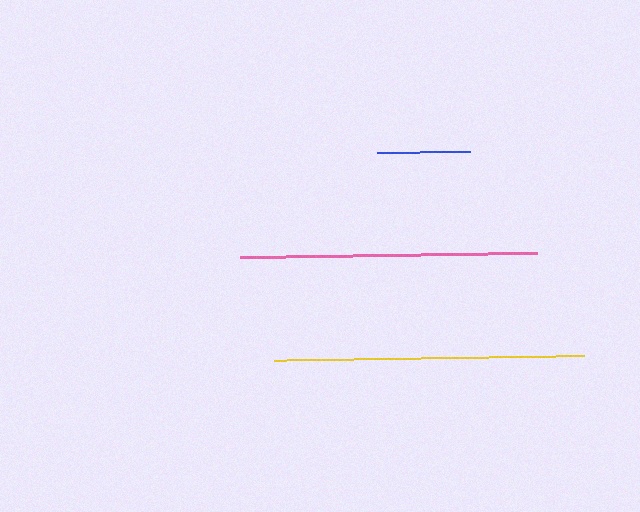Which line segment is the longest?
The yellow line is the longest at approximately 310 pixels.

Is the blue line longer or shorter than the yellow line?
The yellow line is longer than the blue line.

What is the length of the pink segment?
The pink segment is approximately 297 pixels long.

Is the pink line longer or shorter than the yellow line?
The yellow line is longer than the pink line.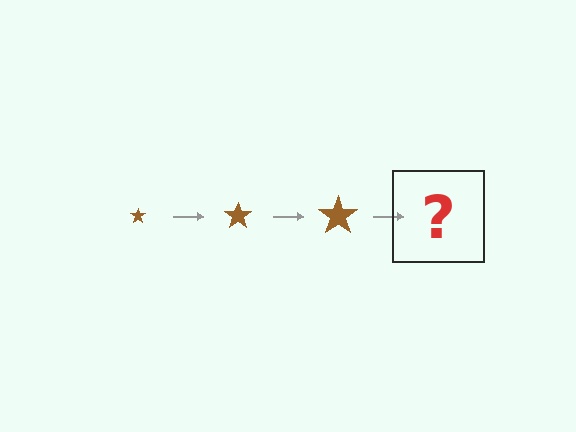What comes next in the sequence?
The next element should be a brown star, larger than the previous one.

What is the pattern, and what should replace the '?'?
The pattern is that the star gets progressively larger each step. The '?' should be a brown star, larger than the previous one.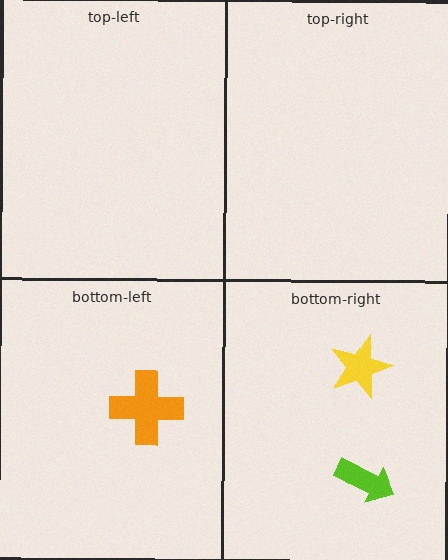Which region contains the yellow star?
The bottom-right region.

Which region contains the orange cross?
The bottom-left region.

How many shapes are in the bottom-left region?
1.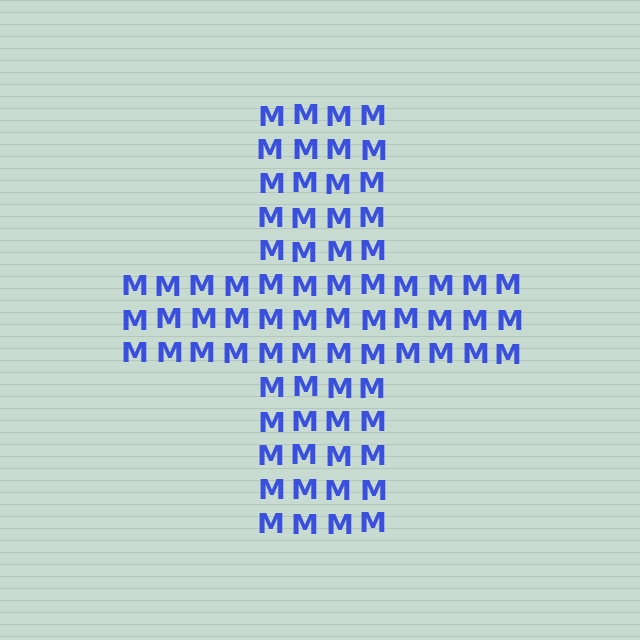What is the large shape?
The large shape is a cross.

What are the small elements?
The small elements are letter M's.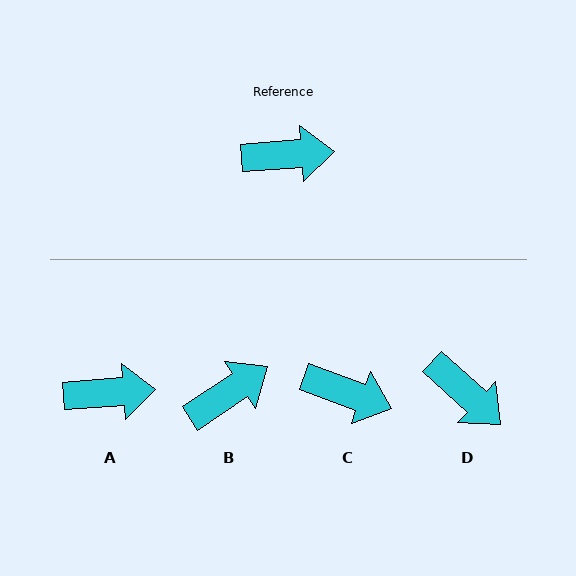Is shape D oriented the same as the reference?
No, it is off by about 47 degrees.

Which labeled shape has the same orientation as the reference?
A.